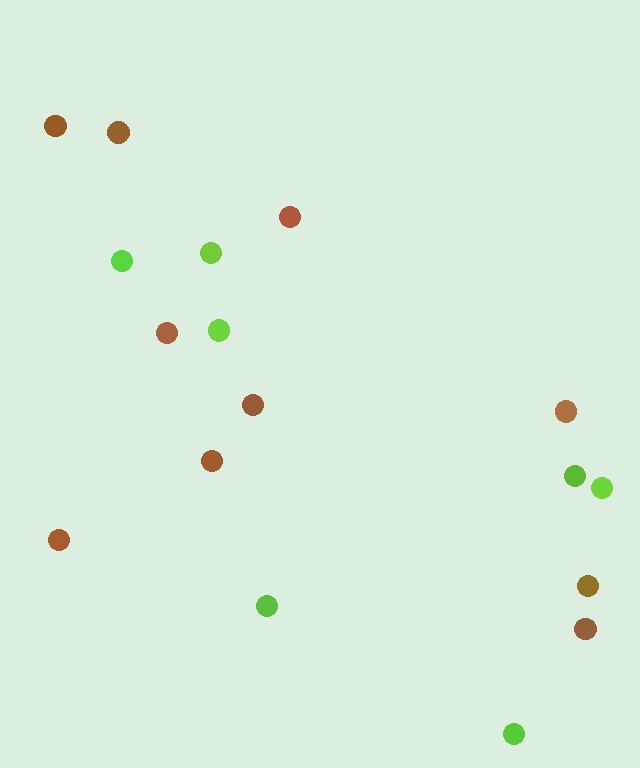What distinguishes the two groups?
There are 2 groups: one group of lime circles (7) and one group of brown circles (10).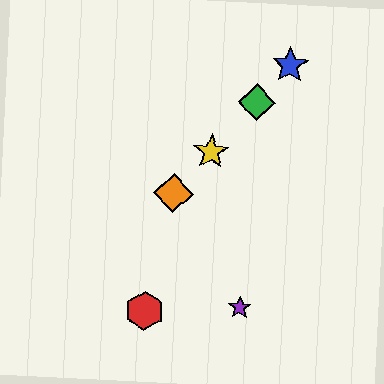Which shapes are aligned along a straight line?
The blue star, the green diamond, the yellow star, the orange diamond are aligned along a straight line.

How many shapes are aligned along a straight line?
4 shapes (the blue star, the green diamond, the yellow star, the orange diamond) are aligned along a straight line.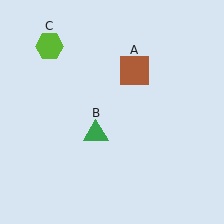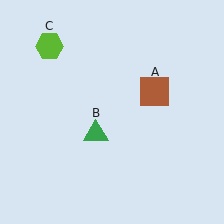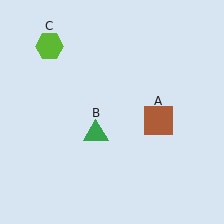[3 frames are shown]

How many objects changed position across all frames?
1 object changed position: brown square (object A).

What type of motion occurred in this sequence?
The brown square (object A) rotated clockwise around the center of the scene.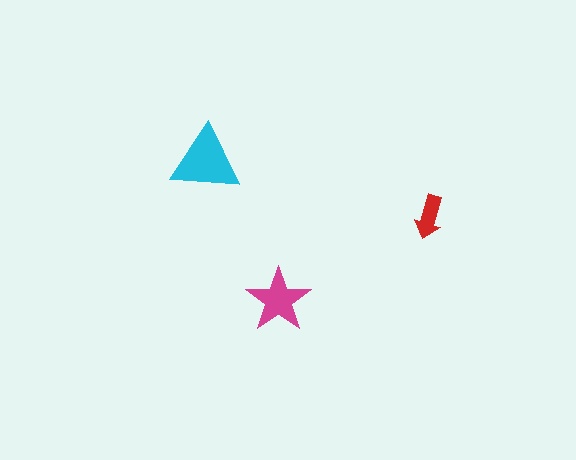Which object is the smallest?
The red arrow.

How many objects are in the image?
There are 3 objects in the image.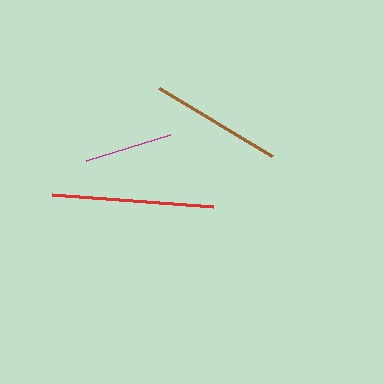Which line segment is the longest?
The red line is the longest at approximately 161 pixels.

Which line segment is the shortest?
The magenta line is the shortest at approximately 87 pixels.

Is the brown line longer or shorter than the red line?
The red line is longer than the brown line.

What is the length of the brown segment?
The brown segment is approximately 132 pixels long.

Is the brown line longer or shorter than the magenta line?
The brown line is longer than the magenta line.